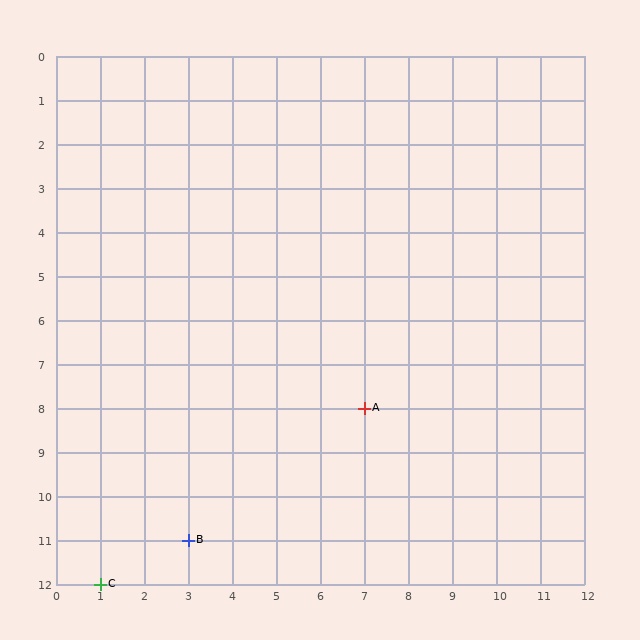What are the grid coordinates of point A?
Point A is at grid coordinates (7, 8).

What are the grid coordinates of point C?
Point C is at grid coordinates (1, 12).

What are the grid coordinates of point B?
Point B is at grid coordinates (3, 11).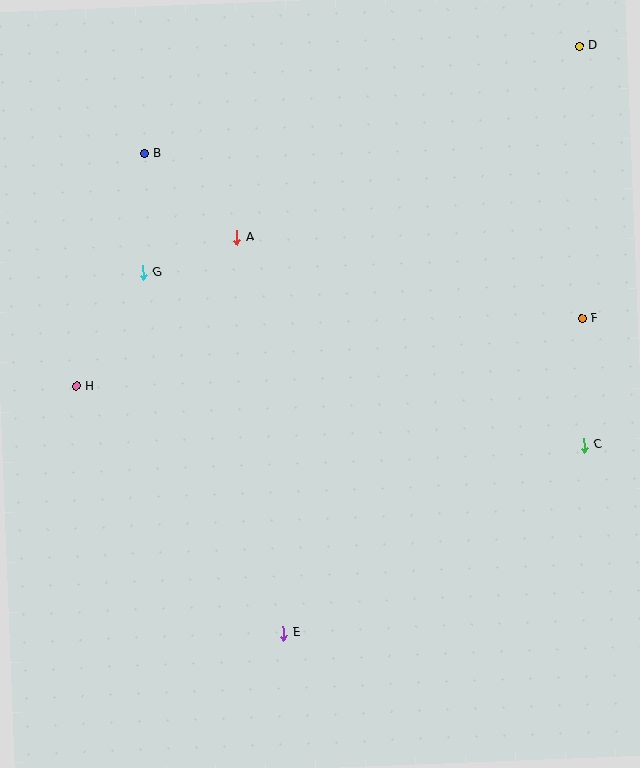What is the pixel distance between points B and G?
The distance between B and G is 119 pixels.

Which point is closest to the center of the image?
Point A at (237, 238) is closest to the center.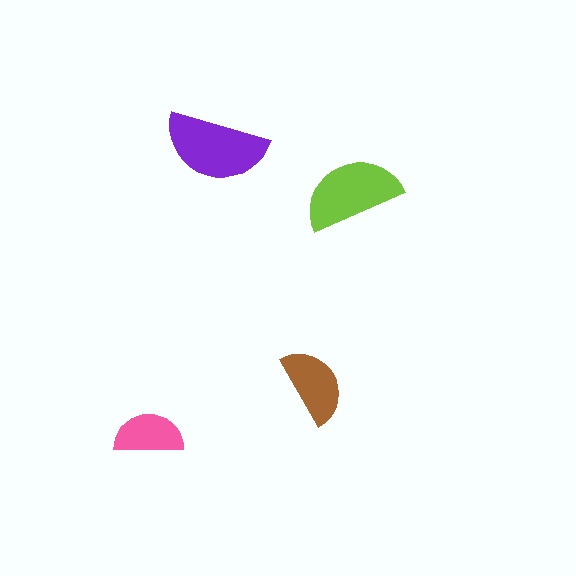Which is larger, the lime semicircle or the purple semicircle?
The purple one.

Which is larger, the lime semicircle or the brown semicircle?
The lime one.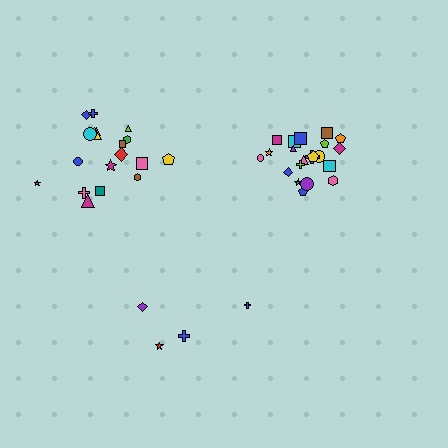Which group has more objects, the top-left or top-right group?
The top-right group.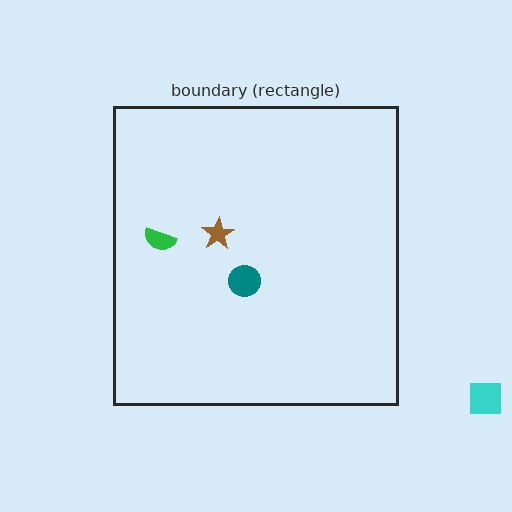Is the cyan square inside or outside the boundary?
Outside.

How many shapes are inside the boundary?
3 inside, 1 outside.